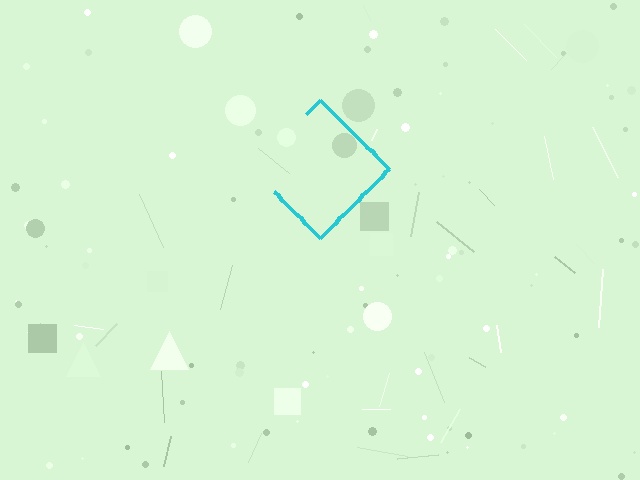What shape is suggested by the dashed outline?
The dashed outline suggests a diamond.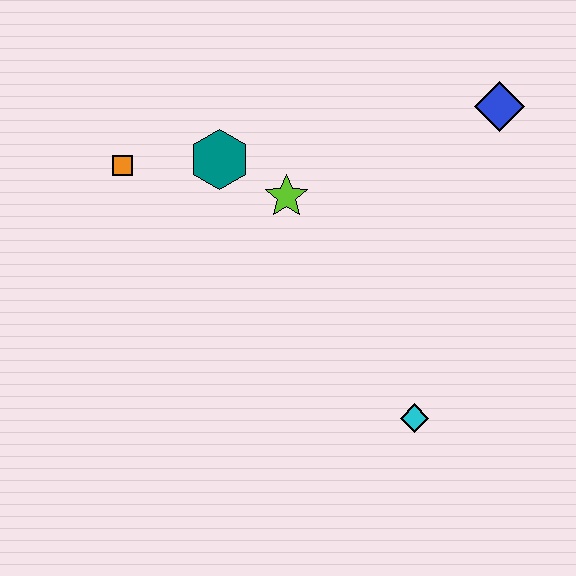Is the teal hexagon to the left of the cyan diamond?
Yes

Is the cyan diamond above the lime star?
No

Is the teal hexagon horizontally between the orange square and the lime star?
Yes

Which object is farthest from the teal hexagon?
The cyan diamond is farthest from the teal hexagon.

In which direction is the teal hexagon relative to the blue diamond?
The teal hexagon is to the left of the blue diamond.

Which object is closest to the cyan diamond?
The lime star is closest to the cyan diamond.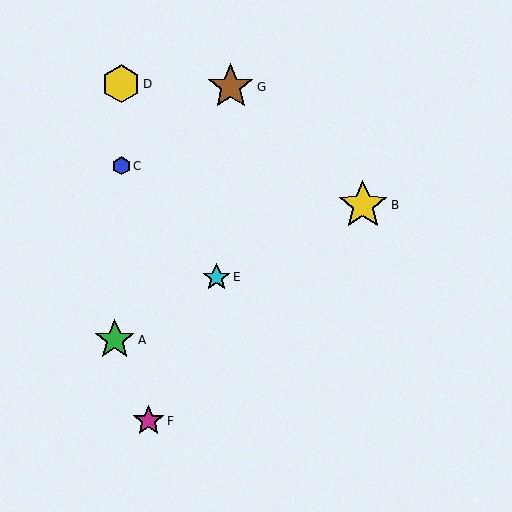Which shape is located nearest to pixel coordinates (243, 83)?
The brown star (labeled G) at (231, 87) is nearest to that location.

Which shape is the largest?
The yellow star (labeled B) is the largest.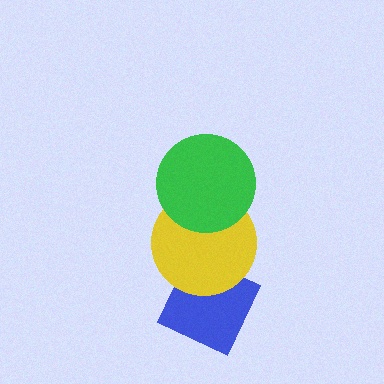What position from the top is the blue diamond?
The blue diamond is 3rd from the top.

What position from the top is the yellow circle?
The yellow circle is 2nd from the top.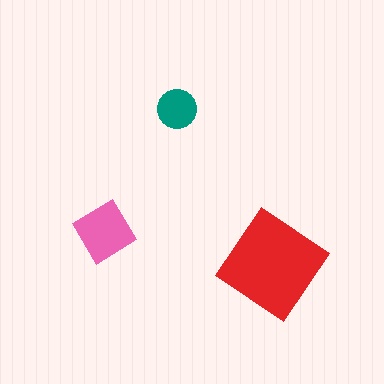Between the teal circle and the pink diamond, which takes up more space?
The pink diamond.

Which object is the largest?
The red diamond.